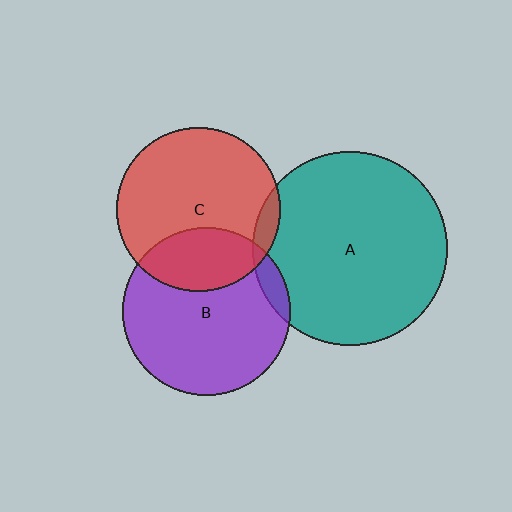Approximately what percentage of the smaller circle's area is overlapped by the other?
Approximately 5%.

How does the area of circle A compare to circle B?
Approximately 1.3 times.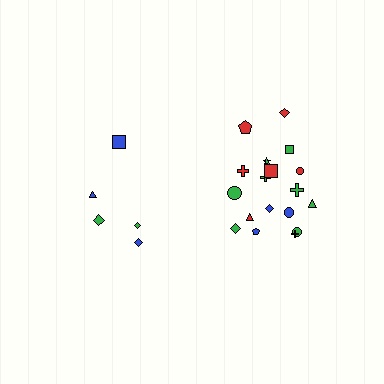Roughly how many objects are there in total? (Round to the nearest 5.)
Roughly 25 objects in total.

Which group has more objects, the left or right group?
The right group.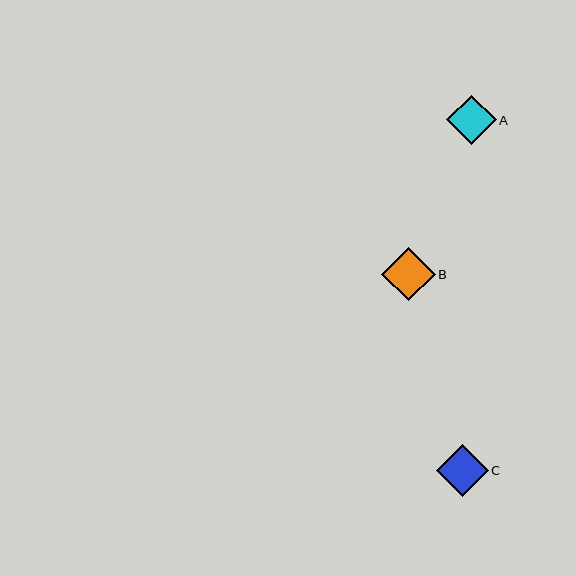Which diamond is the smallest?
Diamond A is the smallest with a size of approximately 49 pixels.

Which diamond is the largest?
Diamond B is the largest with a size of approximately 54 pixels.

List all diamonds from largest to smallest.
From largest to smallest: B, C, A.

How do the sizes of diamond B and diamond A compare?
Diamond B and diamond A are approximately the same size.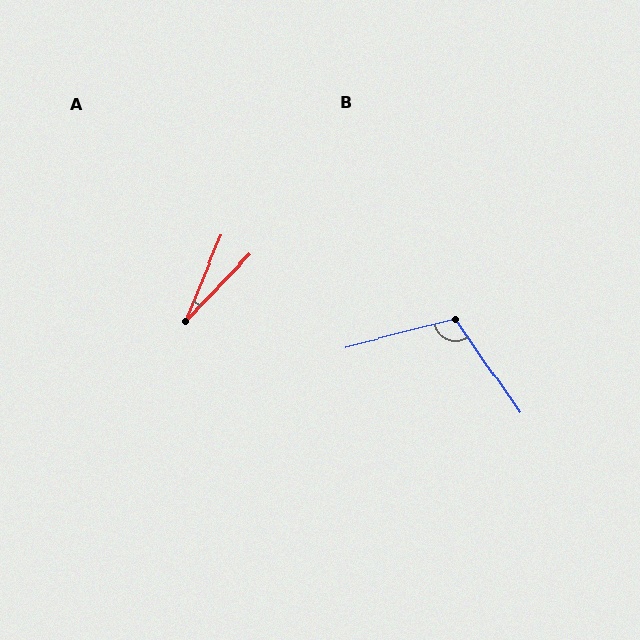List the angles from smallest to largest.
A (22°), B (110°).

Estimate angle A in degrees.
Approximately 22 degrees.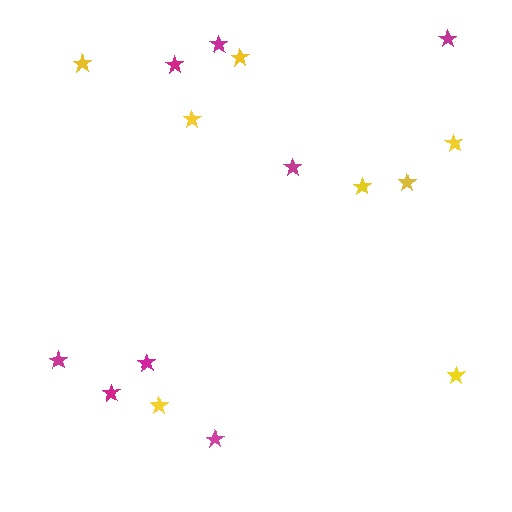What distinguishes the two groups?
There are 2 groups: one group of magenta stars (8) and one group of yellow stars (8).